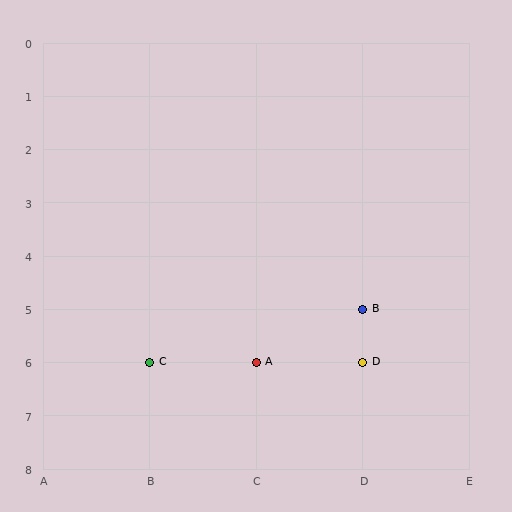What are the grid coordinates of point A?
Point A is at grid coordinates (C, 6).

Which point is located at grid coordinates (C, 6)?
Point A is at (C, 6).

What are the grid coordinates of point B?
Point B is at grid coordinates (D, 5).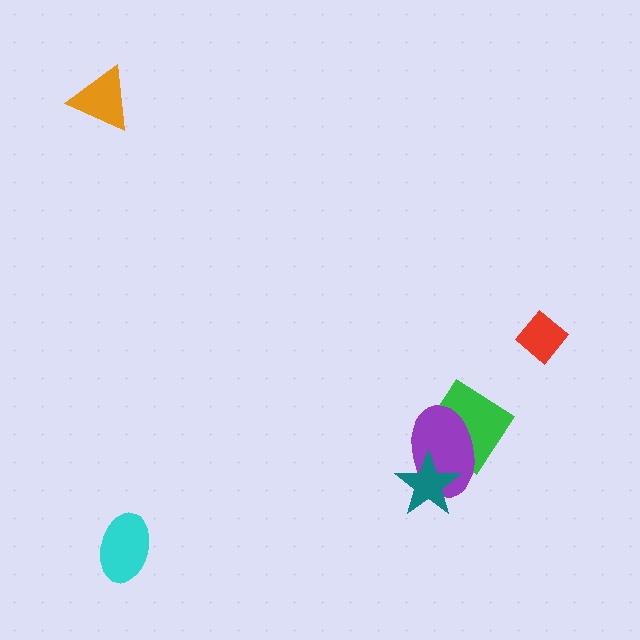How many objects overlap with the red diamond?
0 objects overlap with the red diamond.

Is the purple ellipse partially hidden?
Yes, it is partially covered by another shape.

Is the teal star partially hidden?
No, no other shape covers it.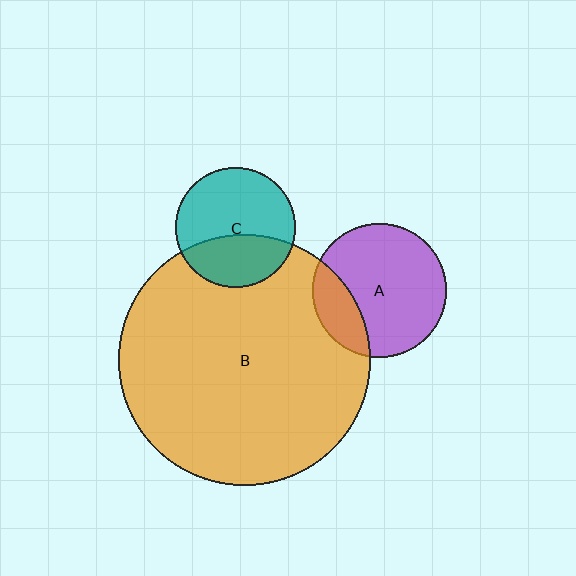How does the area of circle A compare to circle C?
Approximately 1.2 times.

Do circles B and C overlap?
Yes.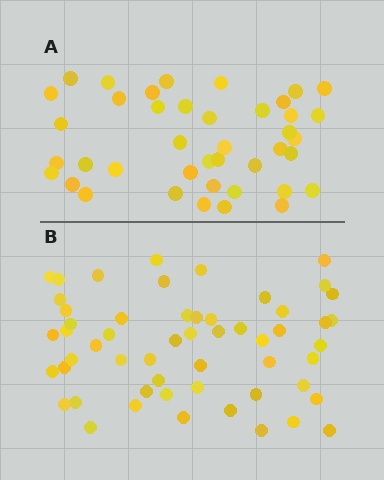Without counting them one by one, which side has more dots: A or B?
Region B (the bottom region) has more dots.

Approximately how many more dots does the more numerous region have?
Region B has approximately 15 more dots than region A.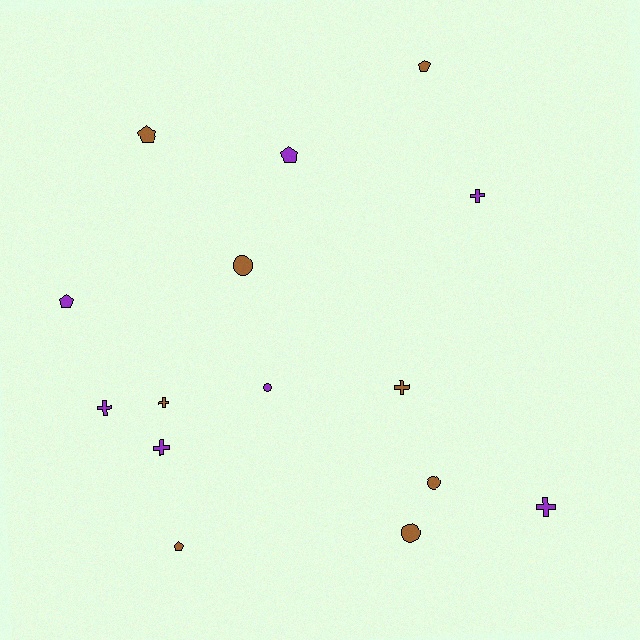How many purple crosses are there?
There are 4 purple crosses.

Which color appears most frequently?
Brown, with 8 objects.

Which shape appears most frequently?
Cross, with 6 objects.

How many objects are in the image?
There are 15 objects.